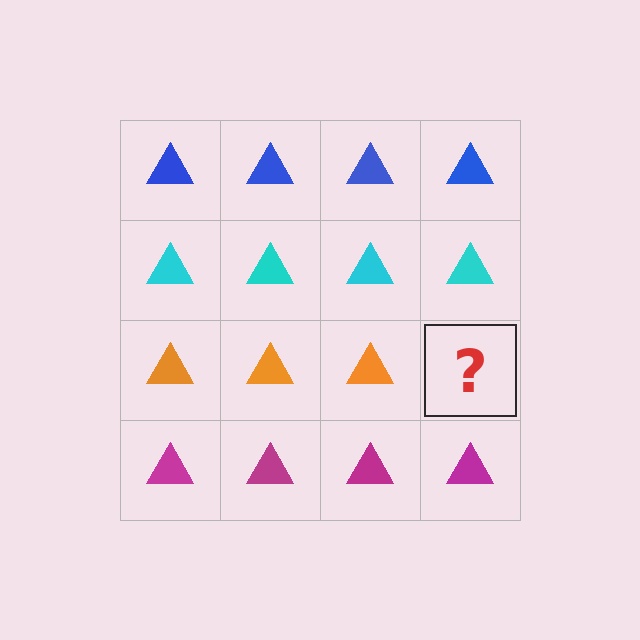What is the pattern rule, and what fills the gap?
The rule is that each row has a consistent color. The gap should be filled with an orange triangle.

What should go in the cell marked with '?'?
The missing cell should contain an orange triangle.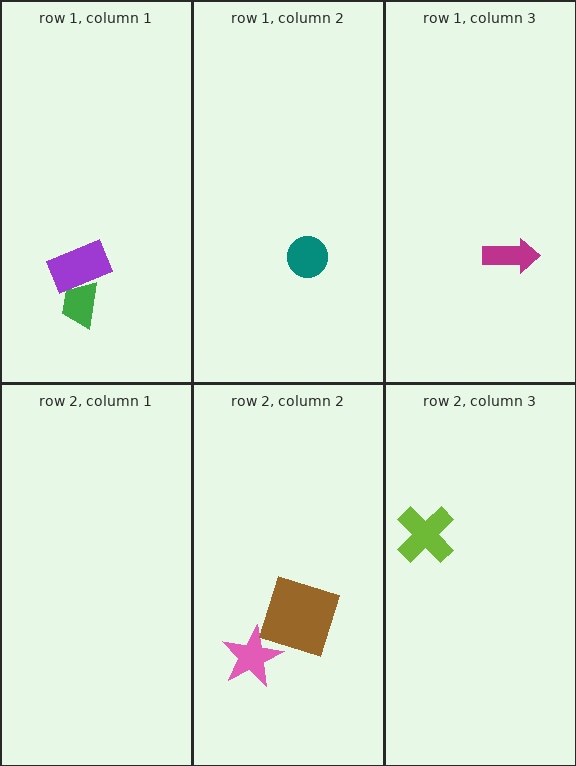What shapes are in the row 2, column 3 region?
The lime cross.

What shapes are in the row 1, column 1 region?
The purple rectangle, the green trapezoid.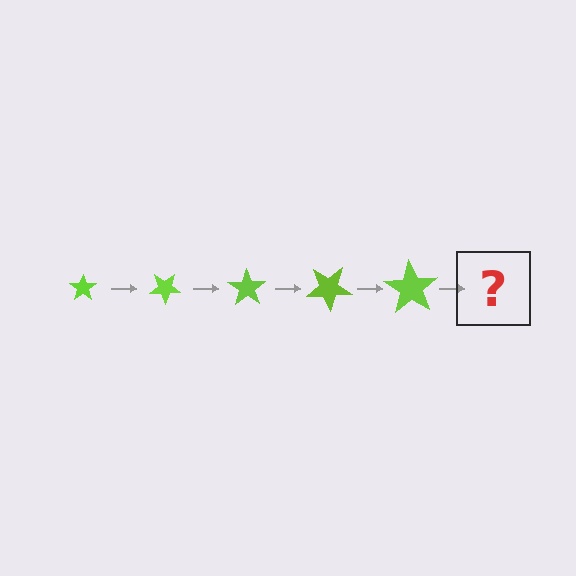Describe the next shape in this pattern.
It should be a star, larger than the previous one and rotated 175 degrees from the start.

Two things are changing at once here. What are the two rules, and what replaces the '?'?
The two rules are that the star grows larger each step and it rotates 35 degrees each step. The '?' should be a star, larger than the previous one and rotated 175 degrees from the start.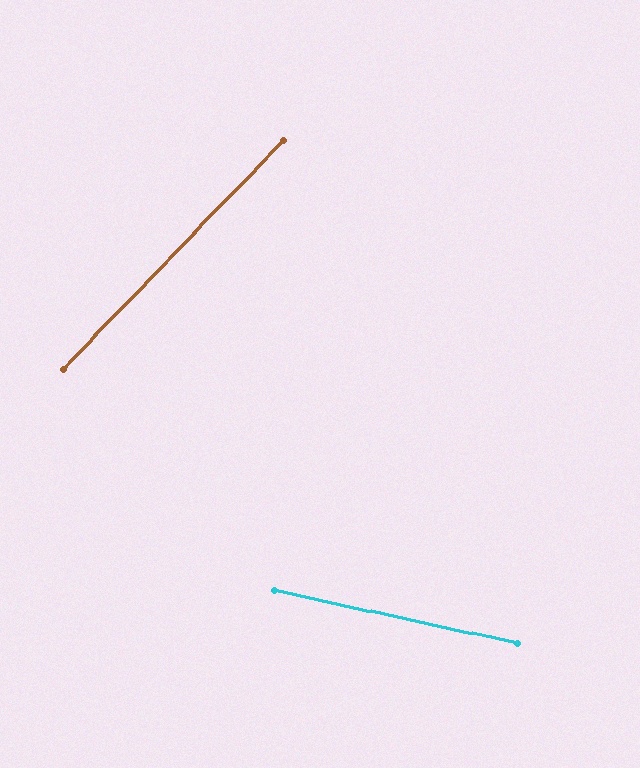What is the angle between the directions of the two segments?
Approximately 58 degrees.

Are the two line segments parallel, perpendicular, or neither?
Neither parallel nor perpendicular — they differ by about 58°.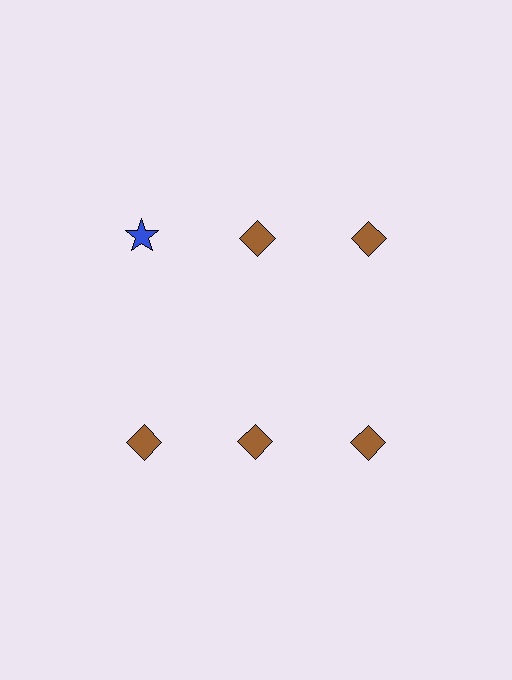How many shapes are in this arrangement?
There are 6 shapes arranged in a grid pattern.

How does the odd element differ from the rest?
It differs in both color (blue instead of brown) and shape (star instead of diamond).